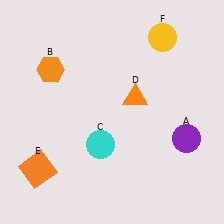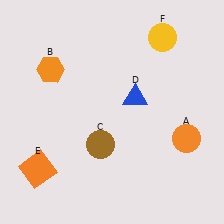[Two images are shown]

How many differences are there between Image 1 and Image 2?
There are 3 differences between the two images.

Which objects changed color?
A changed from purple to orange. C changed from cyan to brown. D changed from orange to blue.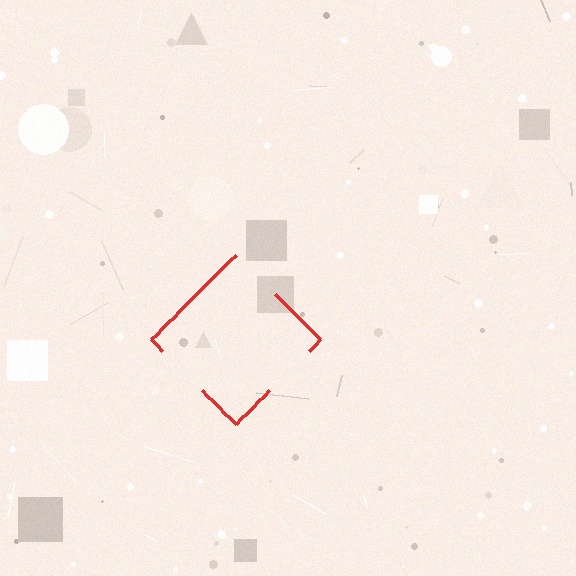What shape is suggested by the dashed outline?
The dashed outline suggests a diamond.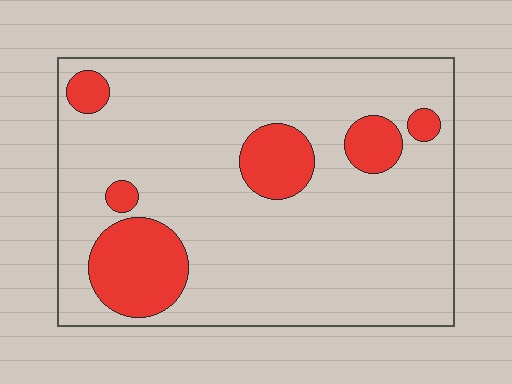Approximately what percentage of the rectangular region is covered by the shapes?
Approximately 15%.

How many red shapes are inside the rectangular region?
6.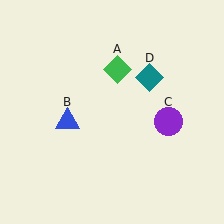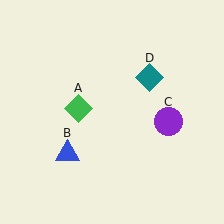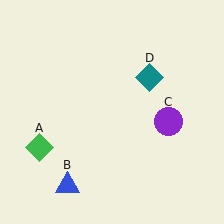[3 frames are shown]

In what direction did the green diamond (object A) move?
The green diamond (object A) moved down and to the left.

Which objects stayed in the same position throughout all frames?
Purple circle (object C) and teal diamond (object D) remained stationary.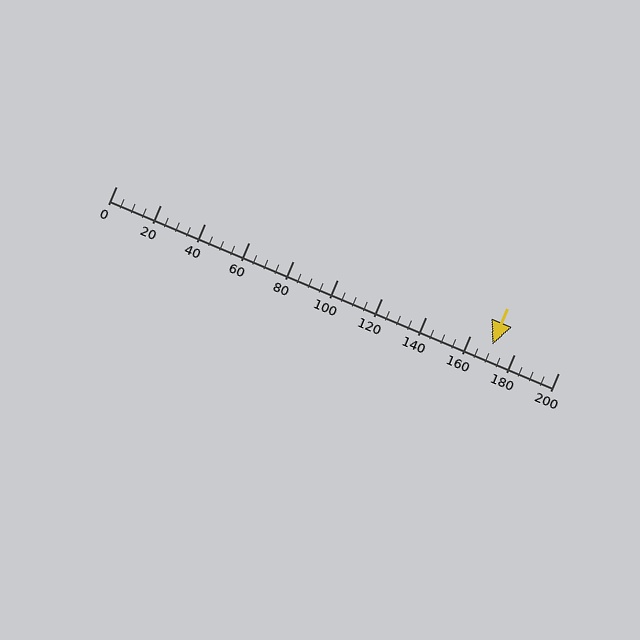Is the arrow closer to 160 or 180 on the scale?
The arrow is closer to 180.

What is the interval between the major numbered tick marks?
The major tick marks are spaced 20 units apart.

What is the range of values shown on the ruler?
The ruler shows values from 0 to 200.